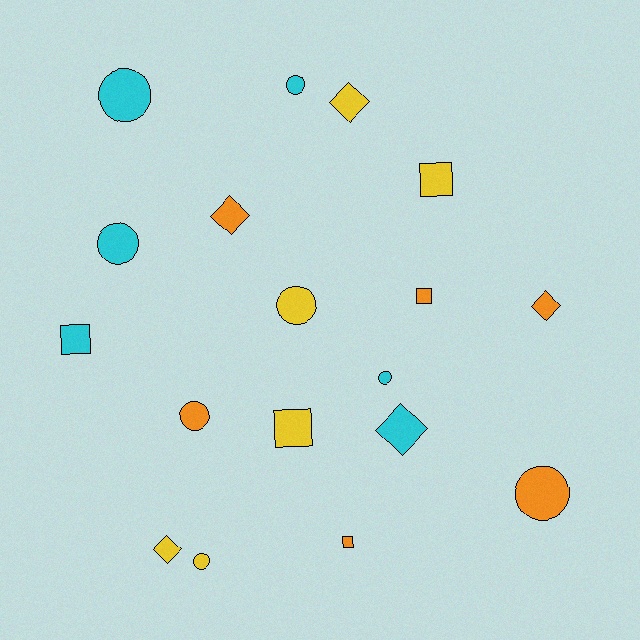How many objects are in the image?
There are 18 objects.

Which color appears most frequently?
Cyan, with 6 objects.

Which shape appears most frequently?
Circle, with 8 objects.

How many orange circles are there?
There are 2 orange circles.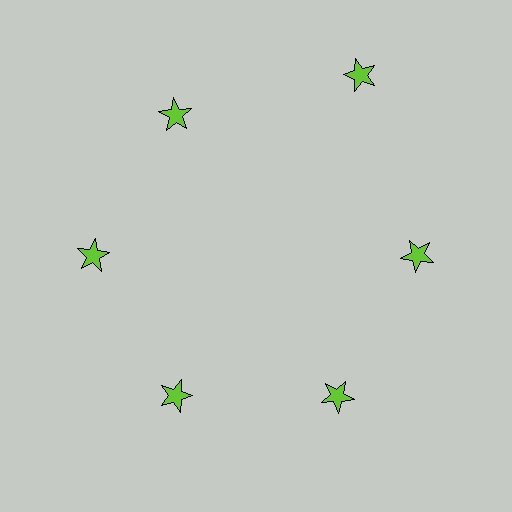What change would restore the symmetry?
The symmetry would be restored by moving it inward, back onto the ring so that all 6 stars sit at equal angles and equal distance from the center.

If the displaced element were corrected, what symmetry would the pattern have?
It would have 6-fold rotational symmetry — the pattern would map onto itself every 60 degrees.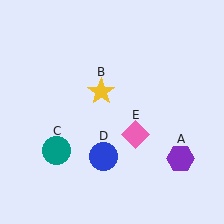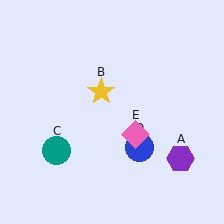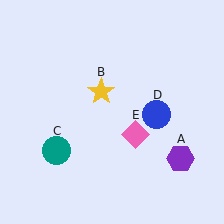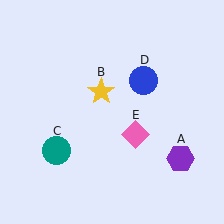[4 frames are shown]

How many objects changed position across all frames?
1 object changed position: blue circle (object D).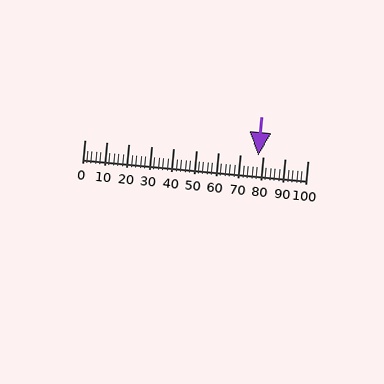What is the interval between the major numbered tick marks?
The major tick marks are spaced 10 units apart.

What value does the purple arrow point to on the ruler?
The purple arrow points to approximately 78.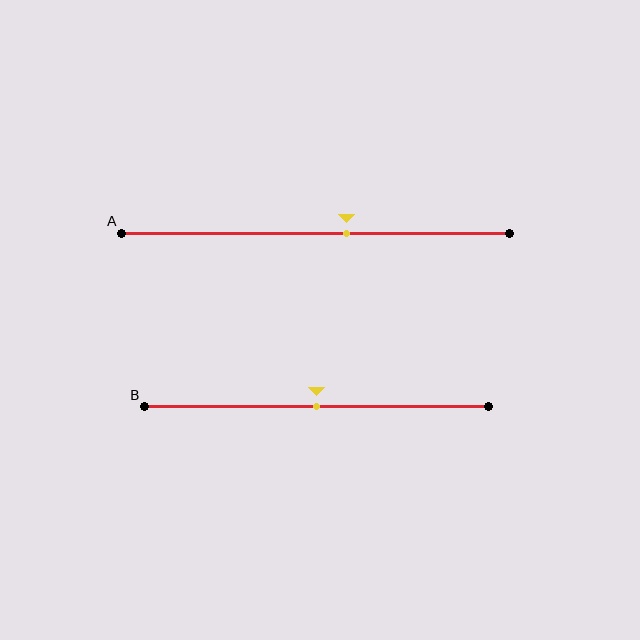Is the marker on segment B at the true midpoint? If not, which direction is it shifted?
Yes, the marker on segment B is at the true midpoint.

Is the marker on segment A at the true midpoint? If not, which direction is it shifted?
No, the marker on segment A is shifted to the right by about 8% of the segment length.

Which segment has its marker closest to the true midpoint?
Segment B has its marker closest to the true midpoint.